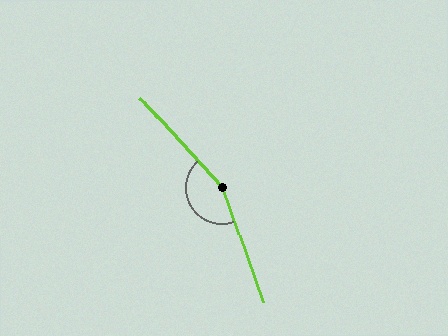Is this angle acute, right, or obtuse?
It is obtuse.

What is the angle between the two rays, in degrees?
Approximately 157 degrees.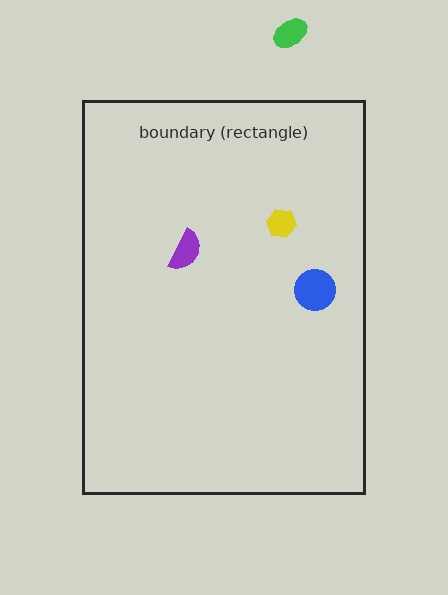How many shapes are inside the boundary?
3 inside, 1 outside.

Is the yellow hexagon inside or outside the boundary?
Inside.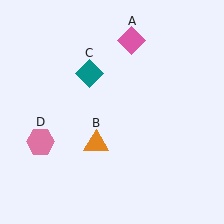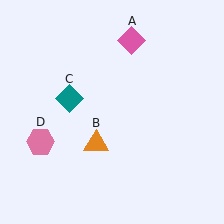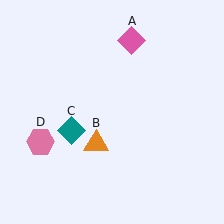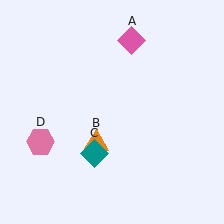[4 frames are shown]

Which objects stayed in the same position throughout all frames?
Pink diamond (object A) and orange triangle (object B) and pink hexagon (object D) remained stationary.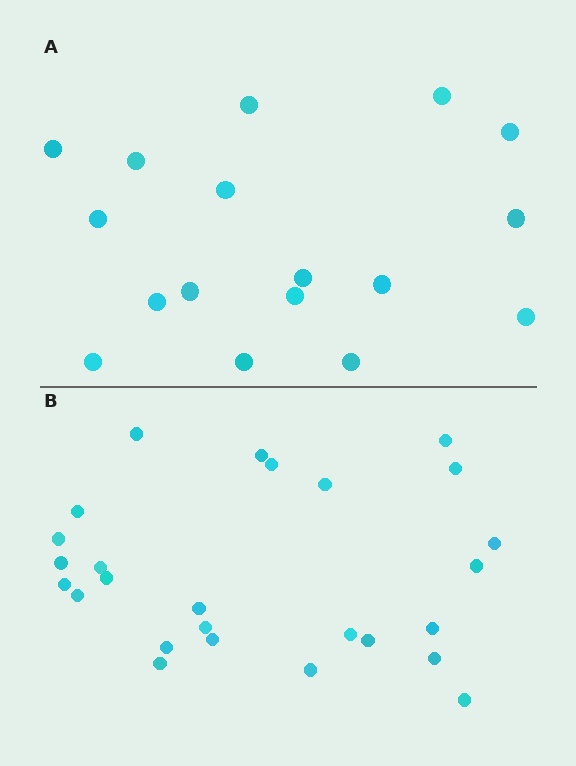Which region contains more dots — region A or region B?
Region B (the bottom region) has more dots.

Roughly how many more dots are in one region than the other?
Region B has roughly 8 or so more dots than region A.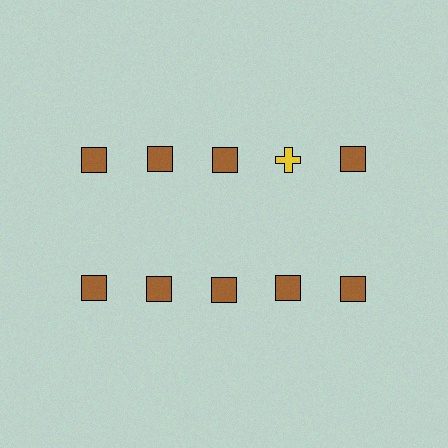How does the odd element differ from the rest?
It differs in both color (yellow instead of brown) and shape (cross instead of square).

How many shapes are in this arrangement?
There are 10 shapes arranged in a grid pattern.